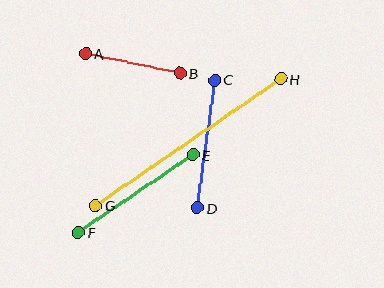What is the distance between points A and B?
The distance is approximately 96 pixels.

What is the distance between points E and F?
The distance is approximately 139 pixels.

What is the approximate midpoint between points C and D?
The midpoint is at approximately (206, 144) pixels.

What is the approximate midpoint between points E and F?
The midpoint is at approximately (135, 194) pixels.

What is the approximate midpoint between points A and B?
The midpoint is at approximately (133, 63) pixels.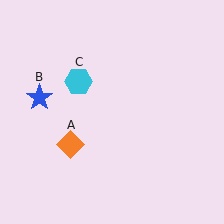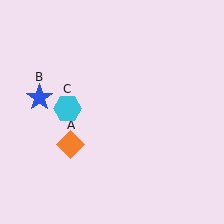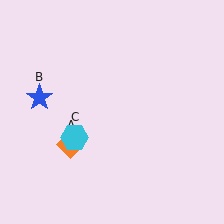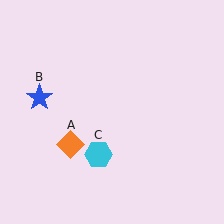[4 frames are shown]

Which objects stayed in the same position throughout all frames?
Orange diamond (object A) and blue star (object B) remained stationary.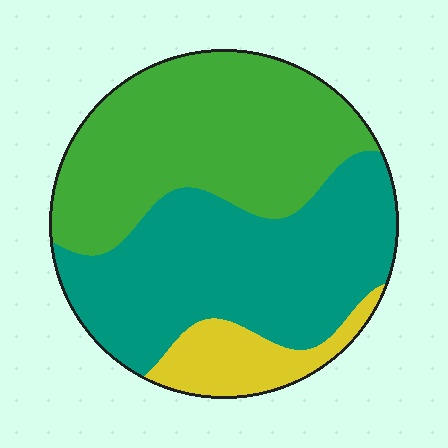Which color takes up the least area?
Yellow, at roughly 10%.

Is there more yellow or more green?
Green.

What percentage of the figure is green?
Green takes up about two fifths (2/5) of the figure.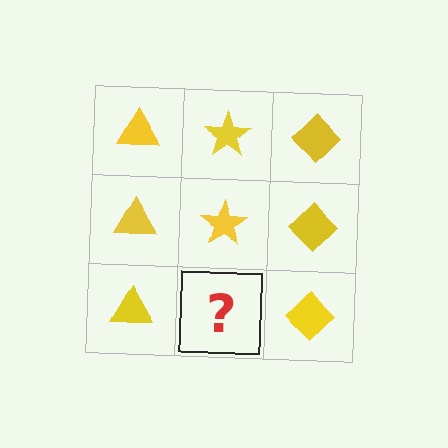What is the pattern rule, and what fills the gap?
The rule is that each column has a consistent shape. The gap should be filled with a yellow star.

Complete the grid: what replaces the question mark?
The question mark should be replaced with a yellow star.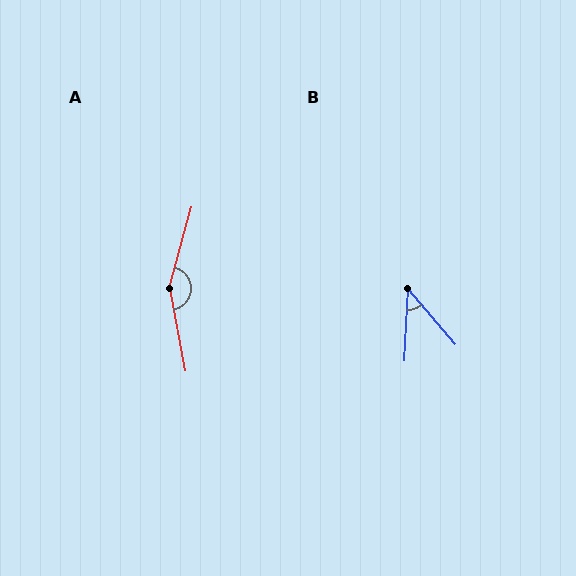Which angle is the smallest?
B, at approximately 43 degrees.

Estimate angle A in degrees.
Approximately 154 degrees.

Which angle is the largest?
A, at approximately 154 degrees.